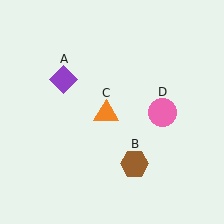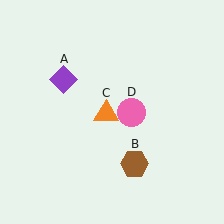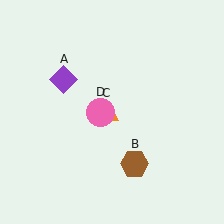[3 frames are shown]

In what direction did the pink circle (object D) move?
The pink circle (object D) moved left.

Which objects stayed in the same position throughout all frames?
Purple diamond (object A) and brown hexagon (object B) and orange triangle (object C) remained stationary.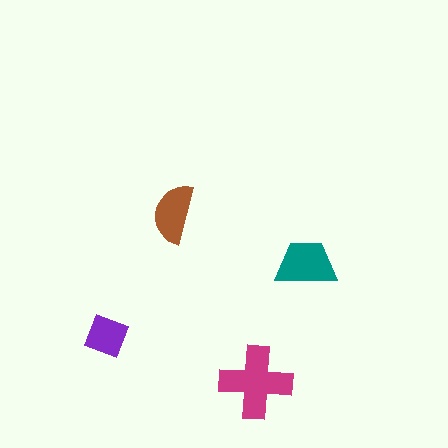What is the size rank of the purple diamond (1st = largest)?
4th.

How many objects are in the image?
There are 4 objects in the image.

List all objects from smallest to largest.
The purple diamond, the brown semicircle, the teal trapezoid, the magenta cross.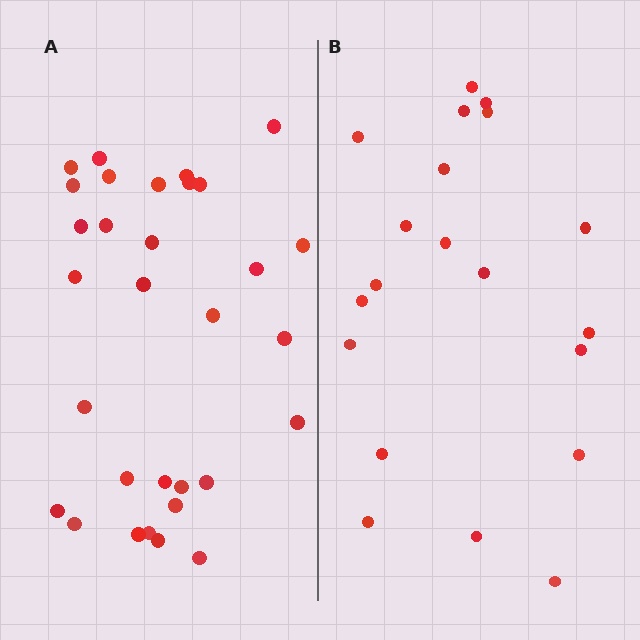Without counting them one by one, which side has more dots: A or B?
Region A (the left region) has more dots.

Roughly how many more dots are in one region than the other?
Region A has roughly 12 or so more dots than region B.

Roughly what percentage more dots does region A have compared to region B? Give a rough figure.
About 55% more.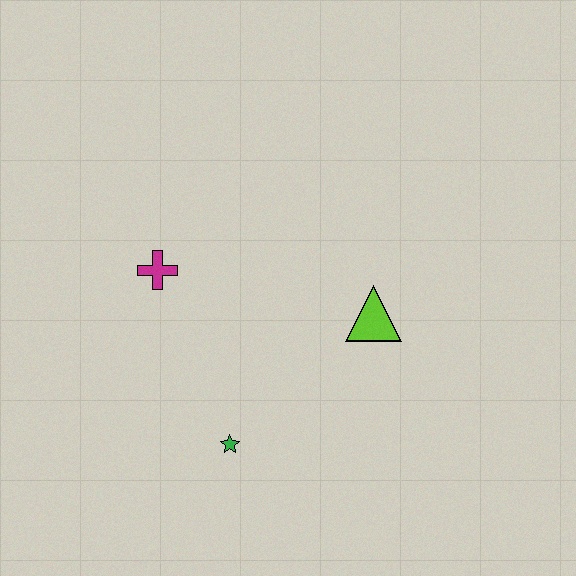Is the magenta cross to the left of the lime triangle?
Yes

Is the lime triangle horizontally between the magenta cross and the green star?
No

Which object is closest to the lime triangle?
The green star is closest to the lime triangle.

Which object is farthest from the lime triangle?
The magenta cross is farthest from the lime triangle.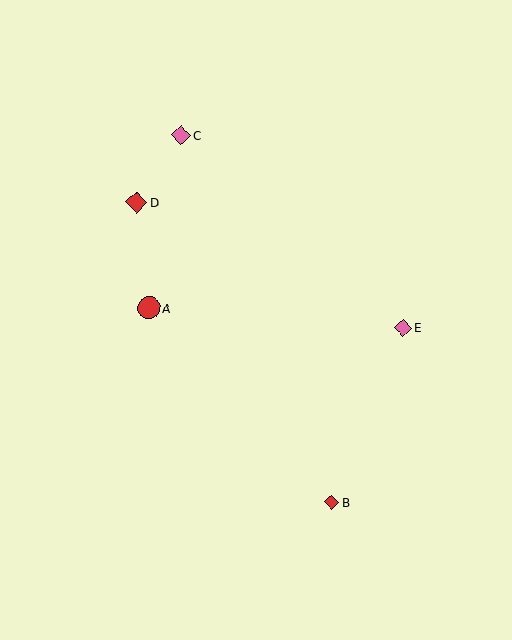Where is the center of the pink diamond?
The center of the pink diamond is at (403, 328).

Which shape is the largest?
The red circle (labeled A) is the largest.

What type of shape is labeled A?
Shape A is a red circle.